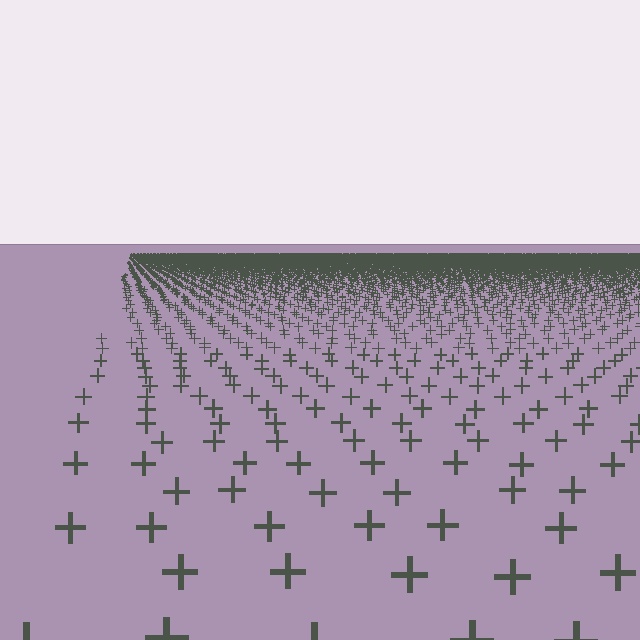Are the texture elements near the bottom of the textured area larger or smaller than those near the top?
Larger. Near the bottom, elements are closer to the viewer and appear at a bigger on-screen size.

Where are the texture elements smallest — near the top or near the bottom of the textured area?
Near the top.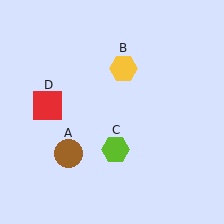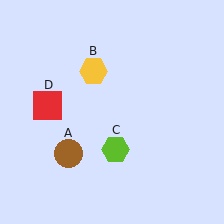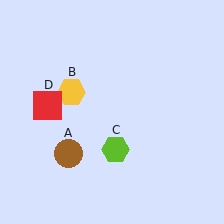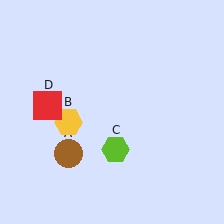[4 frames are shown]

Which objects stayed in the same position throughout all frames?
Brown circle (object A) and lime hexagon (object C) and red square (object D) remained stationary.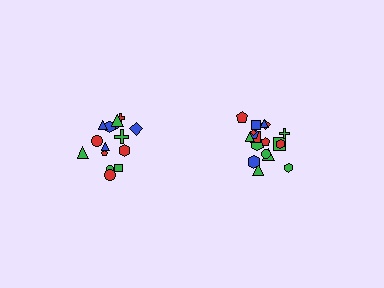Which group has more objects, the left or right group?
The right group.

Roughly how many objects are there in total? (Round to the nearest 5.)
Roughly 35 objects in total.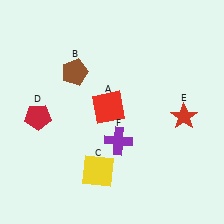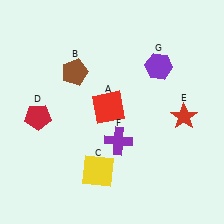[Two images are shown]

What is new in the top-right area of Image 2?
A purple hexagon (G) was added in the top-right area of Image 2.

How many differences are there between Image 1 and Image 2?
There is 1 difference between the two images.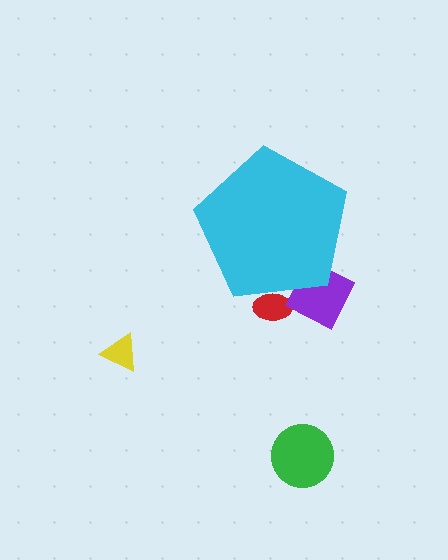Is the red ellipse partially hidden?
Yes, the red ellipse is partially hidden behind the cyan pentagon.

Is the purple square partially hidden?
Yes, the purple square is partially hidden behind the cyan pentagon.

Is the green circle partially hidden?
No, the green circle is fully visible.